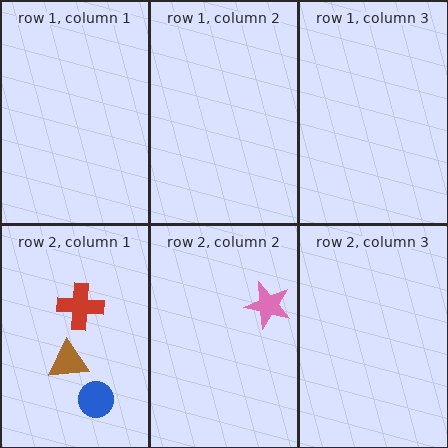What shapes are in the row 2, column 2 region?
The pink star.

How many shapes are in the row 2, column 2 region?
1.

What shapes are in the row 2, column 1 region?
The red cross, the brown triangle, the blue circle.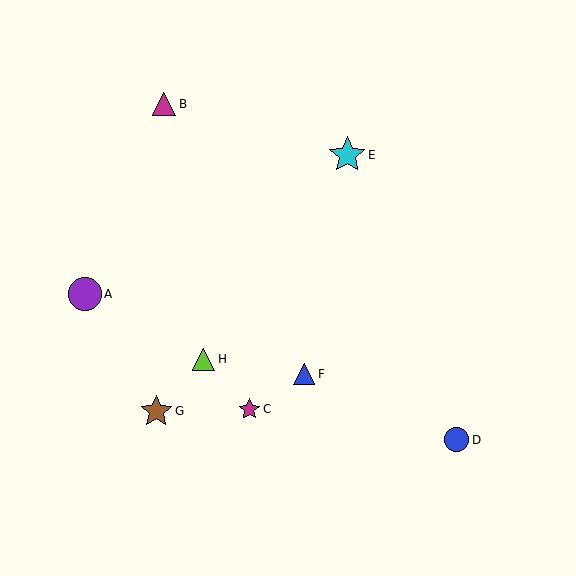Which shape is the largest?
The cyan star (labeled E) is the largest.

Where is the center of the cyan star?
The center of the cyan star is at (347, 155).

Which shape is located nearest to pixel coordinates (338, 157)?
The cyan star (labeled E) at (347, 155) is nearest to that location.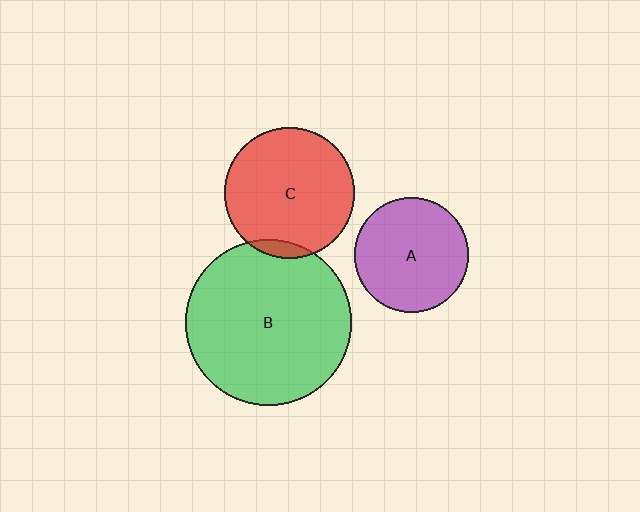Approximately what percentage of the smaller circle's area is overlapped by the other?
Approximately 5%.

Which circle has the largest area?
Circle B (green).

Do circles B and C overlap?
Yes.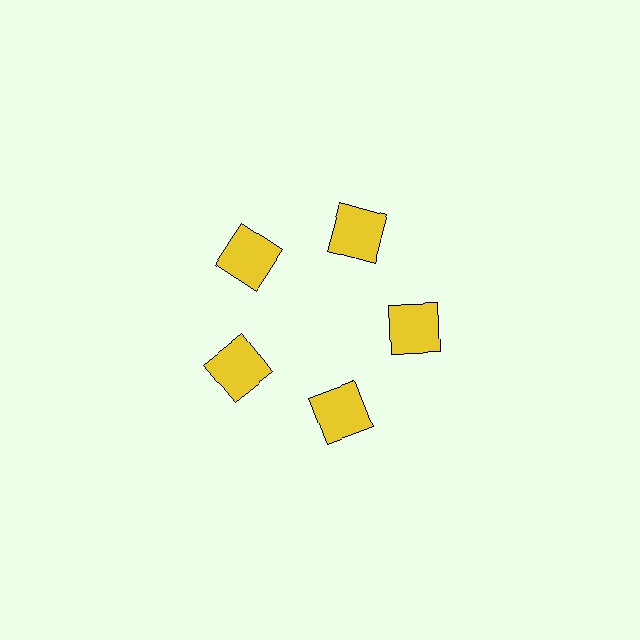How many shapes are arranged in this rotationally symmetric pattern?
There are 5 shapes, arranged in 5 groups of 1.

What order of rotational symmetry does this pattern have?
This pattern has 5-fold rotational symmetry.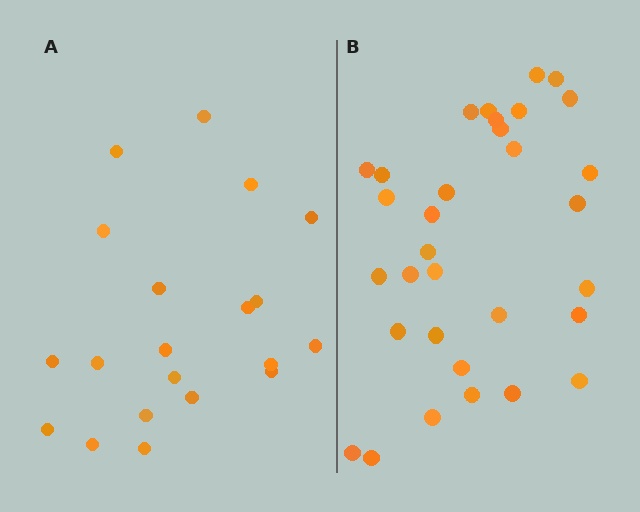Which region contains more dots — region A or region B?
Region B (the right region) has more dots.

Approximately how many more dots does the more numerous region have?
Region B has roughly 12 or so more dots than region A.